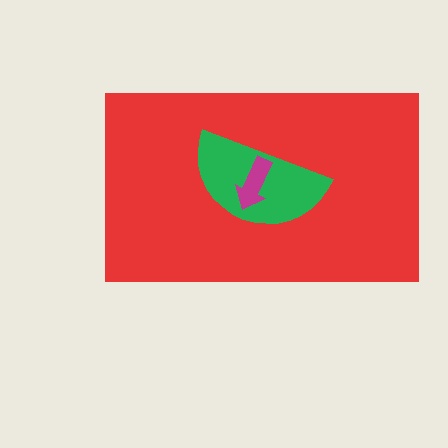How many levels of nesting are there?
3.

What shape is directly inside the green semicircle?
The magenta arrow.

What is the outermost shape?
The red rectangle.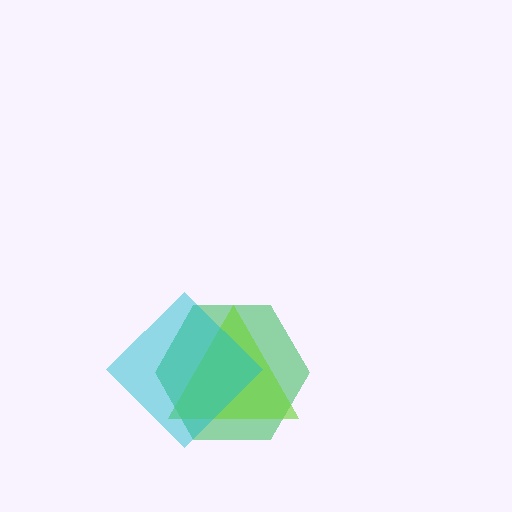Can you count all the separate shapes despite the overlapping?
Yes, there are 3 separate shapes.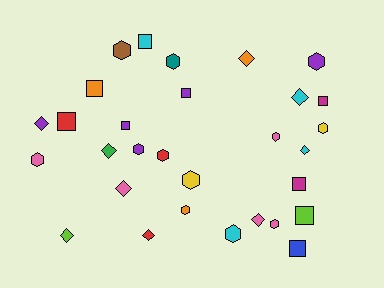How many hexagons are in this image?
There are 12 hexagons.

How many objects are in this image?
There are 30 objects.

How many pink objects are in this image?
There are 5 pink objects.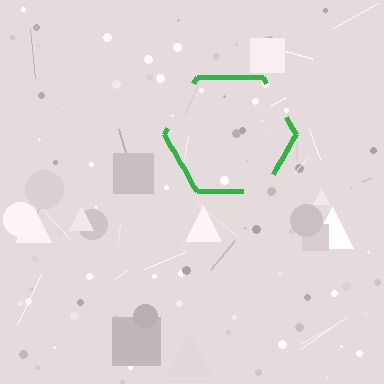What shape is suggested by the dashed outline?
The dashed outline suggests a hexagon.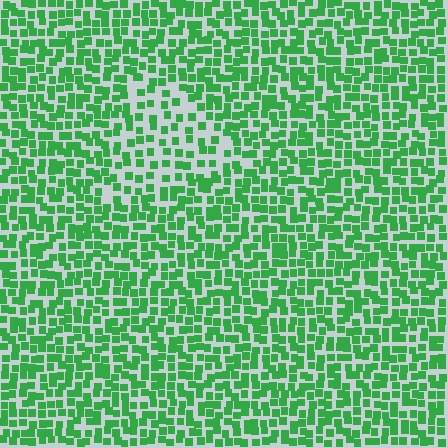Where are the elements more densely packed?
The elements are more densely packed outside the triangle boundary.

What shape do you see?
I see a triangle.